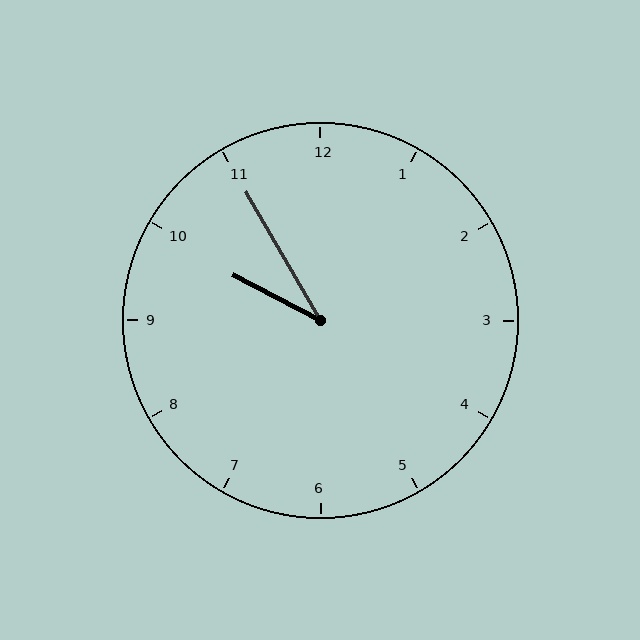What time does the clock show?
9:55.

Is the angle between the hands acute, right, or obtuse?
It is acute.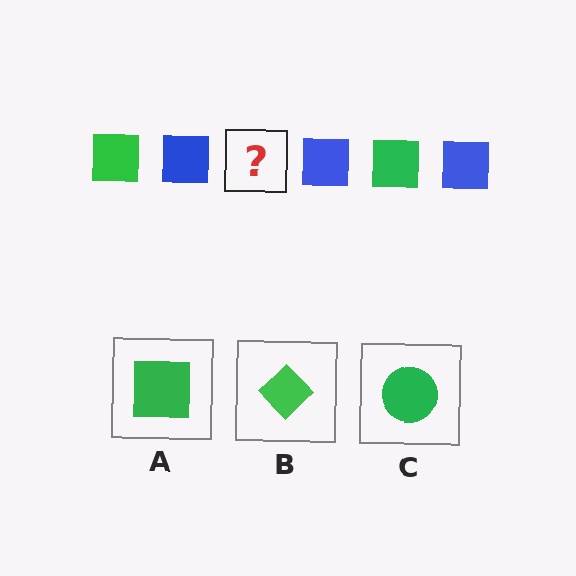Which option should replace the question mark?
Option A.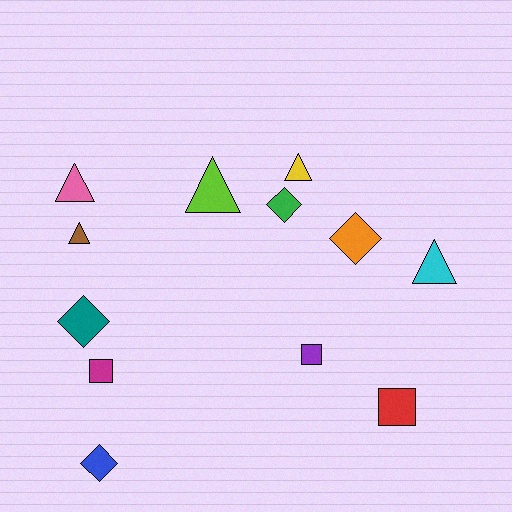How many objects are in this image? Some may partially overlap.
There are 12 objects.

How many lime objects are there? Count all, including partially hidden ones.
There is 1 lime object.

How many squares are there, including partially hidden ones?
There are 3 squares.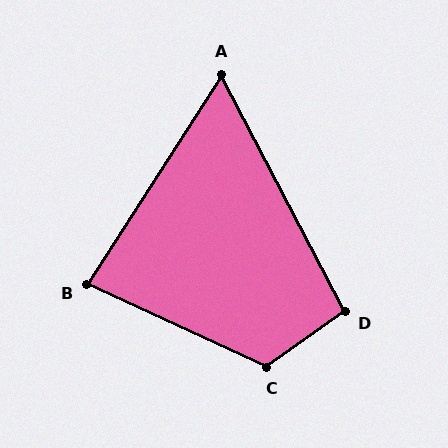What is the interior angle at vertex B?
Approximately 82 degrees (acute).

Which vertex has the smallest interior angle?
A, at approximately 60 degrees.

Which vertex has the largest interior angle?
C, at approximately 120 degrees.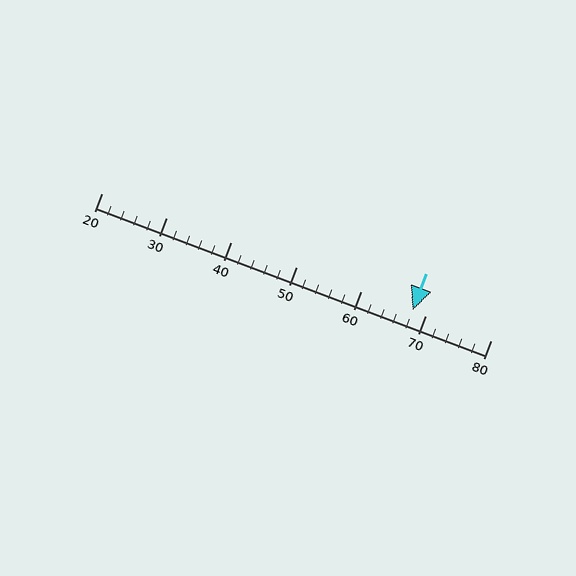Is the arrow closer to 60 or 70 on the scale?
The arrow is closer to 70.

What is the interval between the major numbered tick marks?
The major tick marks are spaced 10 units apart.